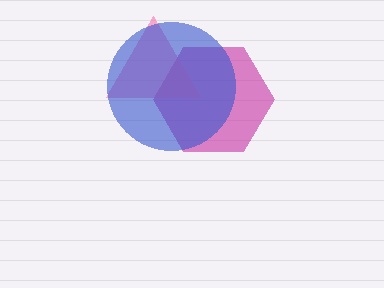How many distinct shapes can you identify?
There are 3 distinct shapes: a magenta hexagon, a pink triangle, a blue circle.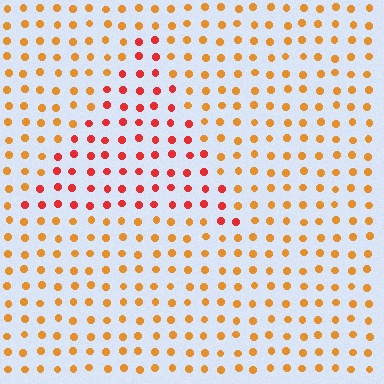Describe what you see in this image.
The image is filled with small orange elements in a uniform arrangement. A triangle-shaped region is visible where the elements are tinted to a slightly different hue, forming a subtle color boundary.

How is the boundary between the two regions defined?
The boundary is defined purely by a slight shift in hue (about 34 degrees). Spacing, size, and orientation are identical on both sides.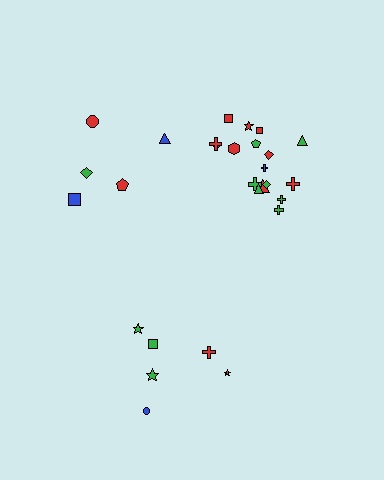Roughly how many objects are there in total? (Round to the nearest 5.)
Roughly 30 objects in total.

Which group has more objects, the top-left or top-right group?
The top-right group.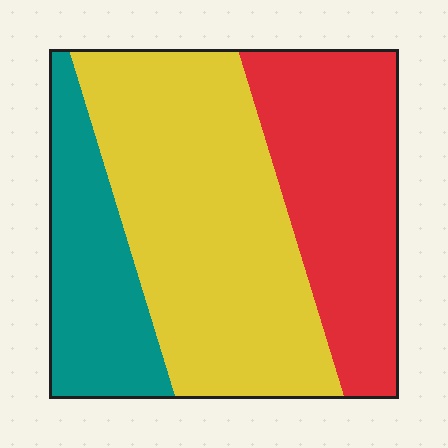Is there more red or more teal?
Red.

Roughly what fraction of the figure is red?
Red takes up between a quarter and a half of the figure.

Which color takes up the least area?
Teal, at roughly 20%.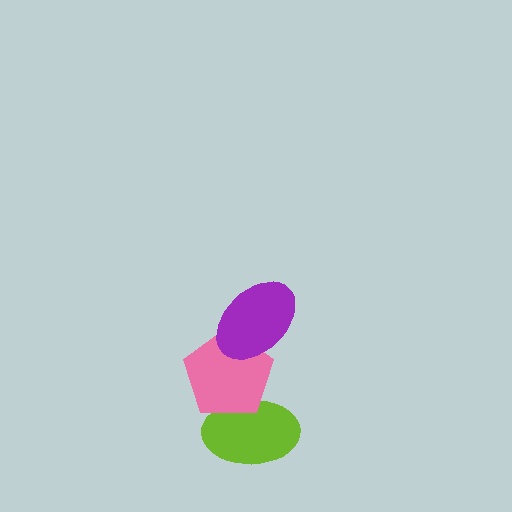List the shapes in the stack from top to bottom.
From top to bottom: the purple ellipse, the pink pentagon, the lime ellipse.